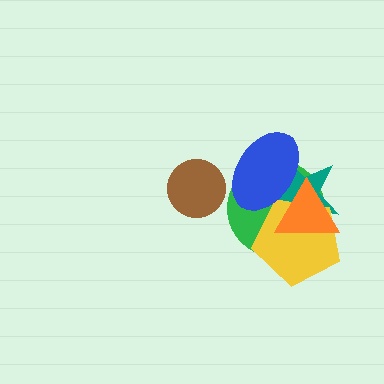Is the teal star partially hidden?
Yes, it is partially covered by another shape.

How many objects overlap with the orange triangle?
4 objects overlap with the orange triangle.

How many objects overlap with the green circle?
4 objects overlap with the green circle.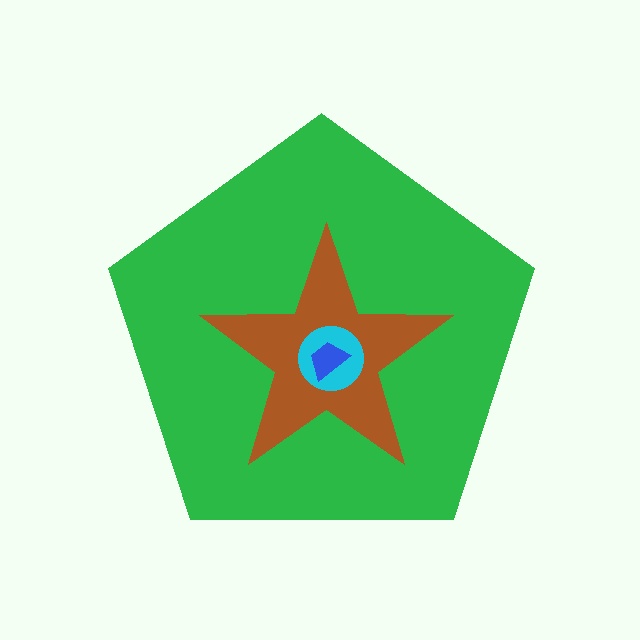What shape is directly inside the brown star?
The cyan circle.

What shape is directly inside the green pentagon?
The brown star.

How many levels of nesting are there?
4.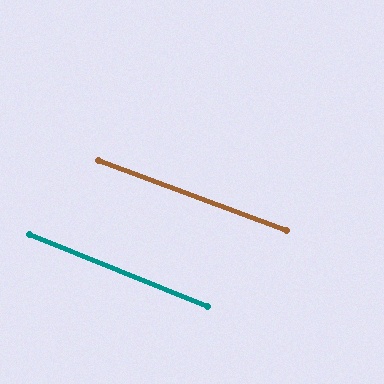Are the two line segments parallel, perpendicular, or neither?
Parallel — their directions differ by only 1.7°.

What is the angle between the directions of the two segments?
Approximately 2 degrees.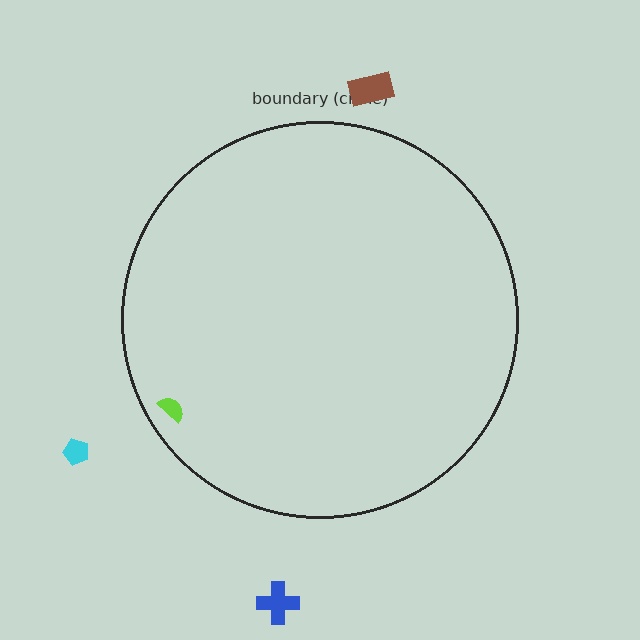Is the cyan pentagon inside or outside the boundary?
Outside.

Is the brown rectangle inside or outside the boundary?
Outside.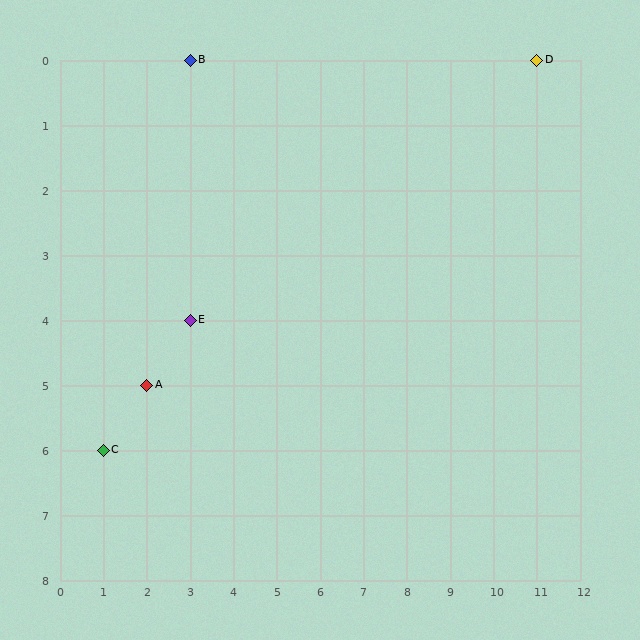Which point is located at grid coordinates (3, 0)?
Point B is at (3, 0).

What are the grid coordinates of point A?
Point A is at grid coordinates (2, 5).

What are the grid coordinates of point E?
Point E is at grid coordinates (3, 4).